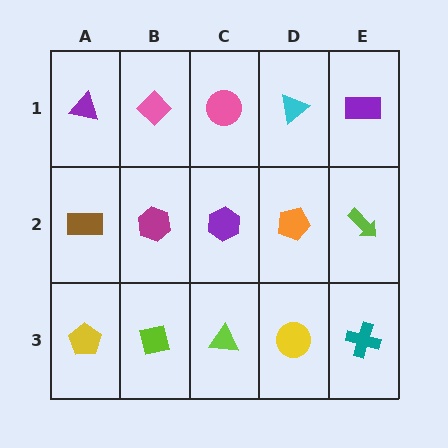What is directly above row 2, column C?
A pink circle.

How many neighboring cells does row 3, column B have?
3.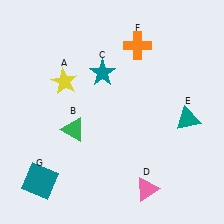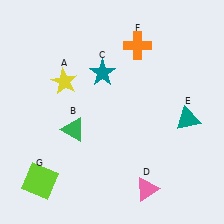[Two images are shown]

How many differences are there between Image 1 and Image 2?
There is 1 difference between the two images.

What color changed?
The square (G) changed from teal in Image 1 to lime in Image 2.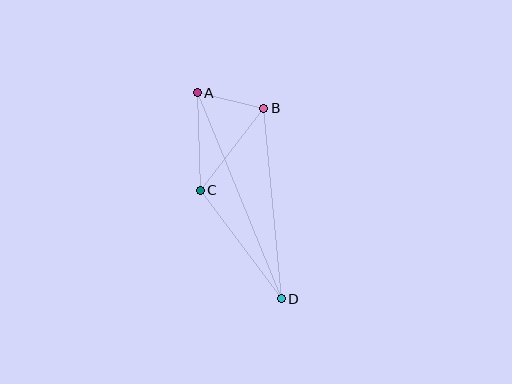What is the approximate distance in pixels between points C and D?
The distance between C and D is approximately 136 pixels.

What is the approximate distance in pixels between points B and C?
The distance between B and C is approximately 103 pixels.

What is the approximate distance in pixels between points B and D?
The distance between B and D is approximately 191 pixels.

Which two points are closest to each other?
Points A and B are closest to each other.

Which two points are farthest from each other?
Points A and D are farthest from each other.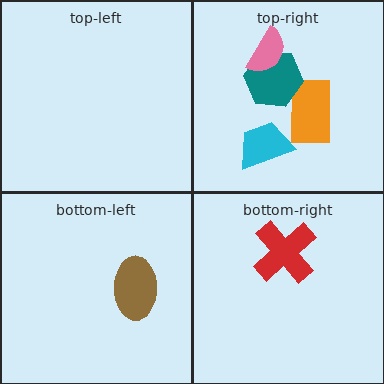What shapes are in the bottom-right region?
The red cross.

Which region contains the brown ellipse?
The bottom-left region.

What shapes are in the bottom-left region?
The brown ellipse.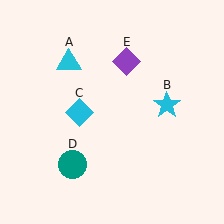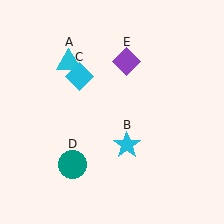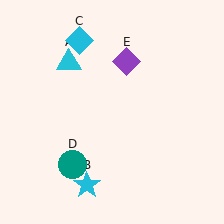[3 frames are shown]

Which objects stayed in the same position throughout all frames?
Cyan triangle (object A) and teal circle (object D) and purple diamond (object E) remained stationary.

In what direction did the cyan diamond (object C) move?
The cyan diamond (object C) moved up.